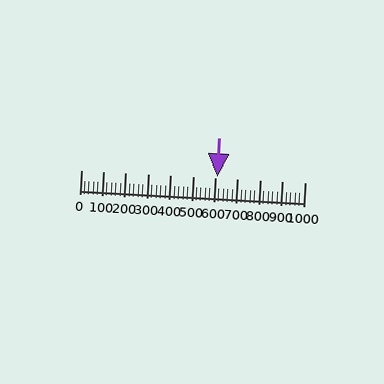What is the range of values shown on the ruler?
The ruler shows values from 0 to 1000.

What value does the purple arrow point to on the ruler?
The purple arrow points to approximately 608.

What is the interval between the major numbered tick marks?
The major tick marks are spaced 100 units apart.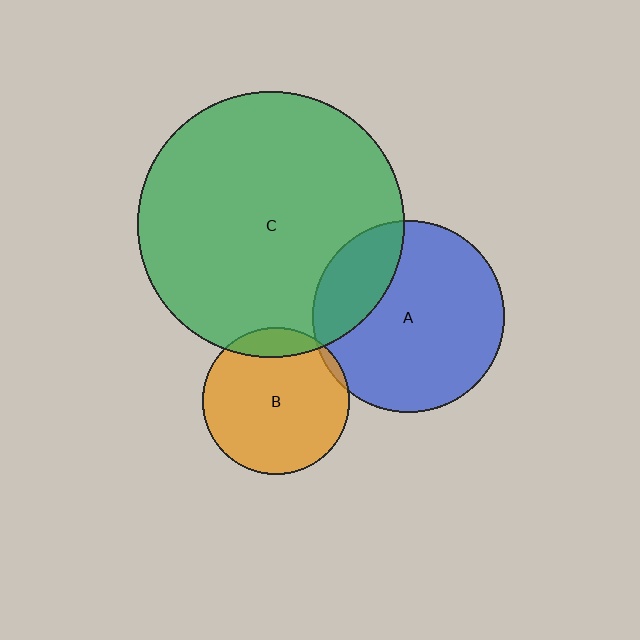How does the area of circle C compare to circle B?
Approximately 3.3 times.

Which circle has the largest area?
Circle C (green).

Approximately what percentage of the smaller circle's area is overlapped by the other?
Approximately 25%.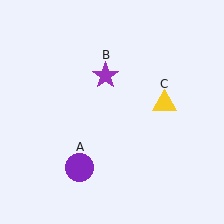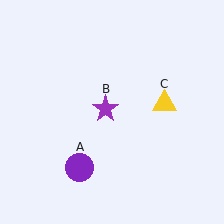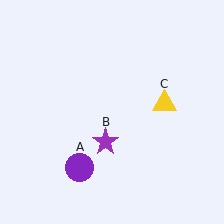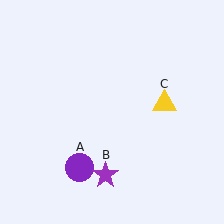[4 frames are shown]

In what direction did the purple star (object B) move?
The purple star (object B) moved down.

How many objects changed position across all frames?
1 object changed position: purple star (object B).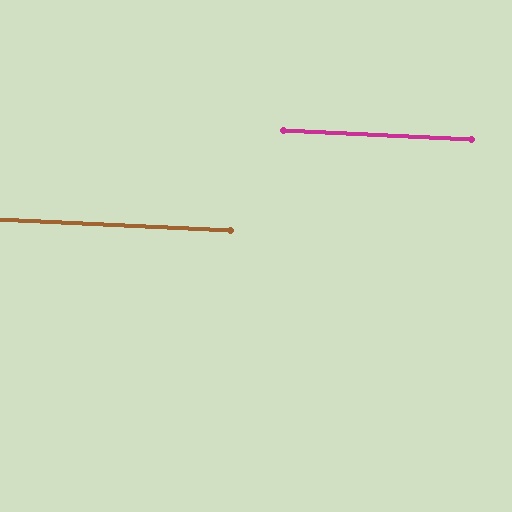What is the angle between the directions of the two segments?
Approximately 0 degrees.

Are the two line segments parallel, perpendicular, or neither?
Parallel — their directions differ by only 0.1°.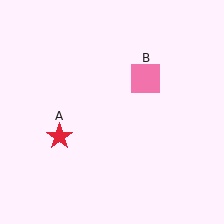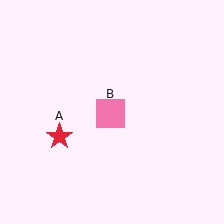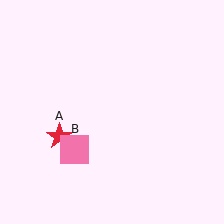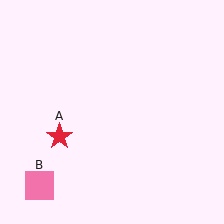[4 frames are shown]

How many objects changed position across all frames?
1 object changed position: pink square (object B).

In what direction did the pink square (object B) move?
The pink square (object B) moved down and to the left.